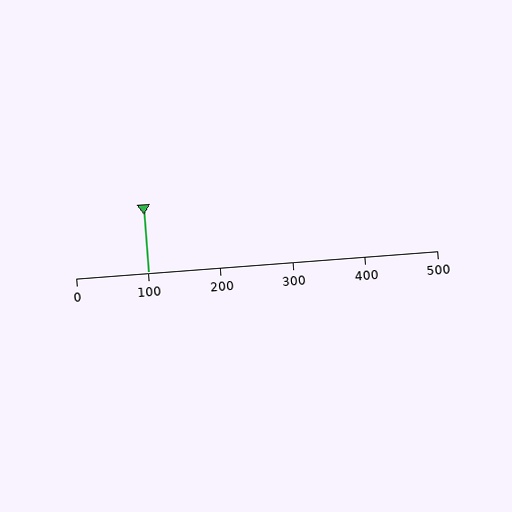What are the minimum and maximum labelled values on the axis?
The axis runs from 0 to 500.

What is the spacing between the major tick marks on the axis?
The major ticks are spaced 100 apart.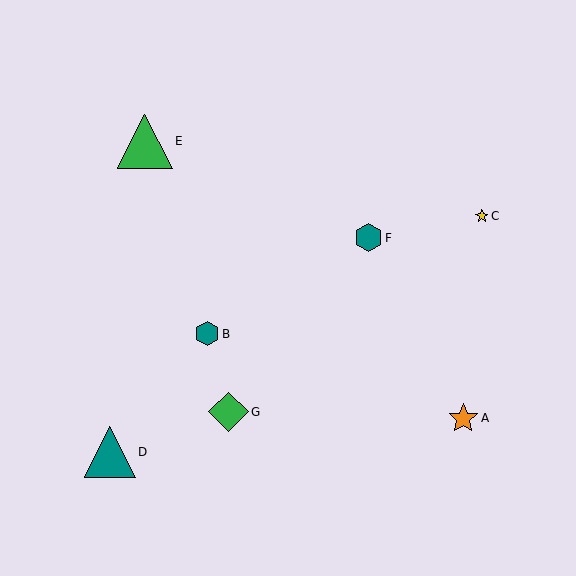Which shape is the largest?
The green triangle (labeled E) is the largest.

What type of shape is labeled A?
Shape A is an orange star.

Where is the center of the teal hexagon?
The center of the teal hexagon is at (368, 238).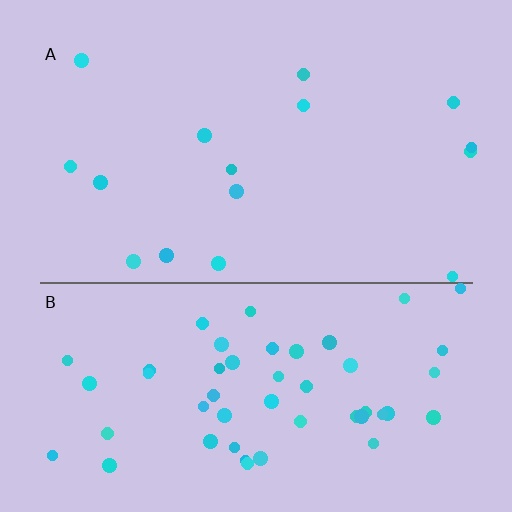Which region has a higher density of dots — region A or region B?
B (the bottom).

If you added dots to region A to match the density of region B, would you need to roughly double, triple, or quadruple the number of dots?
Approximately triple.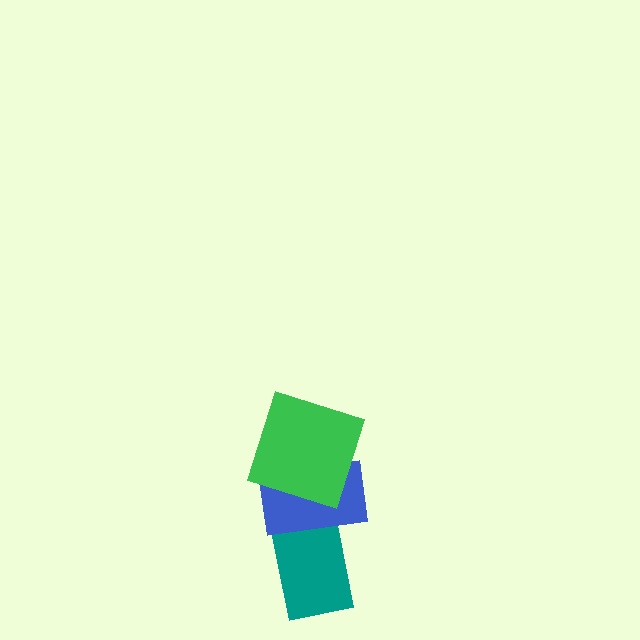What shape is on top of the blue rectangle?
The green square is on top of the blue rectangle.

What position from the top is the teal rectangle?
The teal rectangle is 3rd from the top.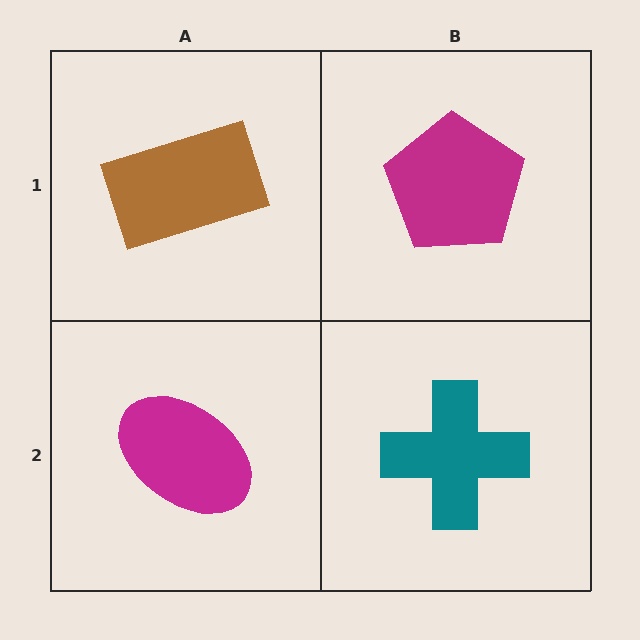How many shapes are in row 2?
2 shapes.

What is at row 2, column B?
A teal cross.